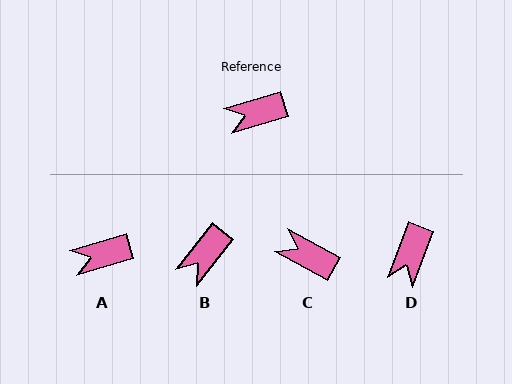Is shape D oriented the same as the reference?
No, it is off by about 53 degrees.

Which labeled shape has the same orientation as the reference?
A.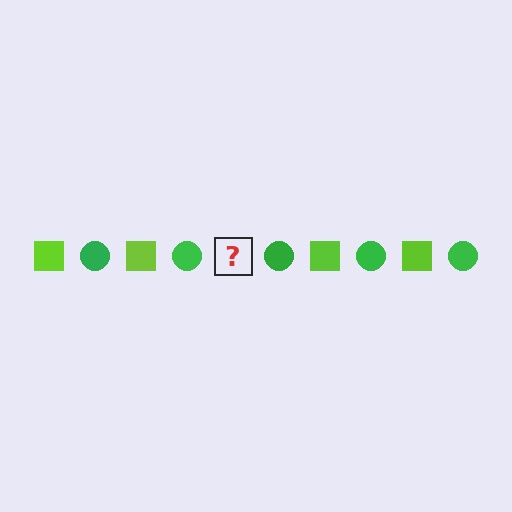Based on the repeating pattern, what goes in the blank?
The blank should be a lime square.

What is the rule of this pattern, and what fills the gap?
The rule is that the pattern alternates between lime square and green circle. The gap should be filled with a lime square.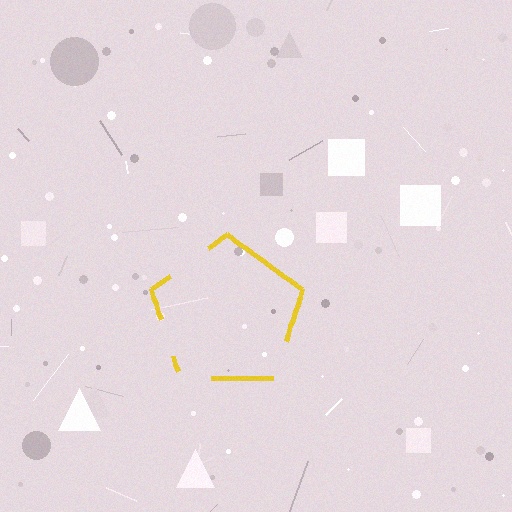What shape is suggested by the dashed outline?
The dashed outline suggests a pentagon.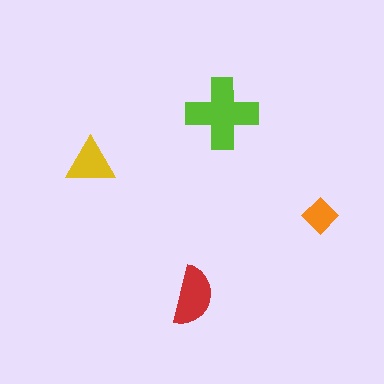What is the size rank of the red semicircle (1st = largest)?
2nd.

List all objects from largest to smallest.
The lime cross, the red semicircle, the yellow triangle, the orange diamond.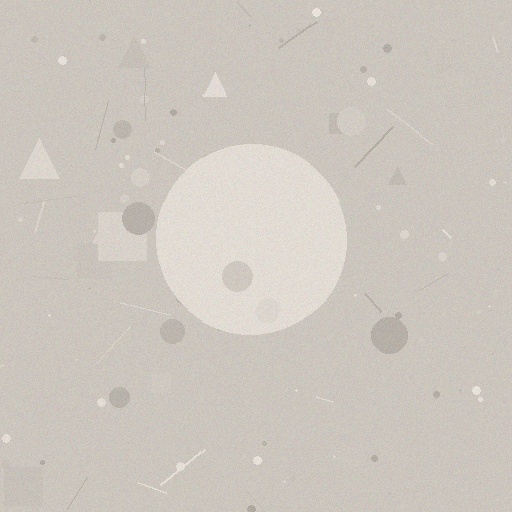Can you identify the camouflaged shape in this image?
The camouflaged shape is a circle.